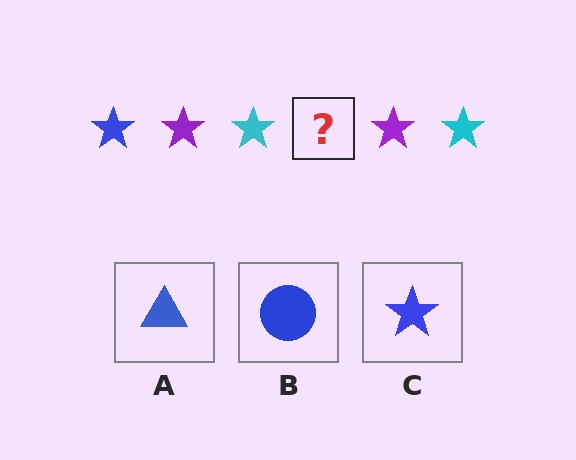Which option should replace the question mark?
Option C.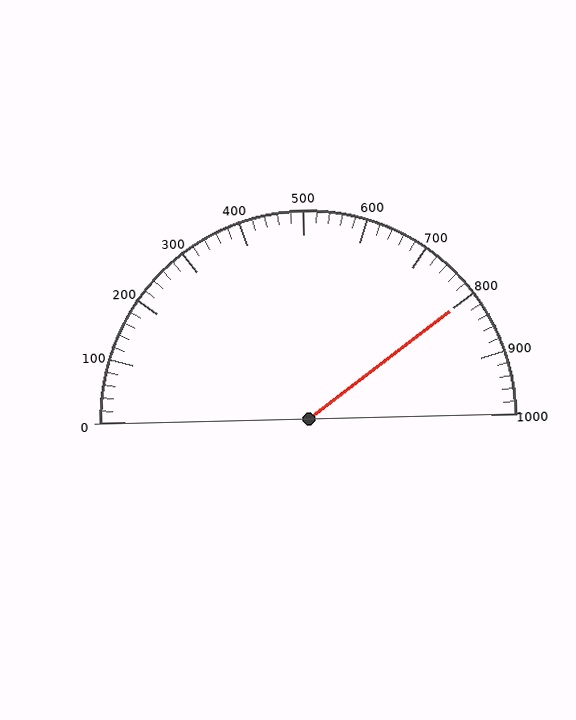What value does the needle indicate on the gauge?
The needle indicates approximately 800.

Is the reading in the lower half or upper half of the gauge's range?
The reading is in the upper half of the range (0 to 1000).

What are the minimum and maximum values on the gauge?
The gauge ranges from 0 to 1000.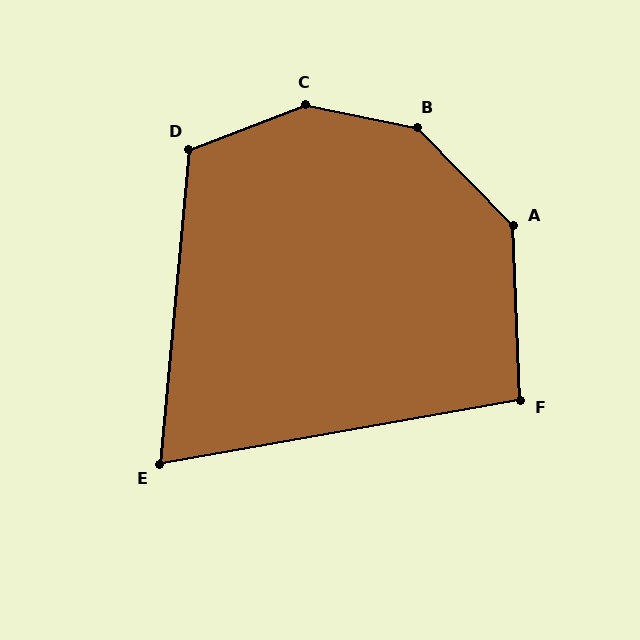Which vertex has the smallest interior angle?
E, at approximately 75 degrees.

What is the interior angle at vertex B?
Approximately 146 degrees (obtuse).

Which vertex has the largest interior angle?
C, at approximately 148 degrees.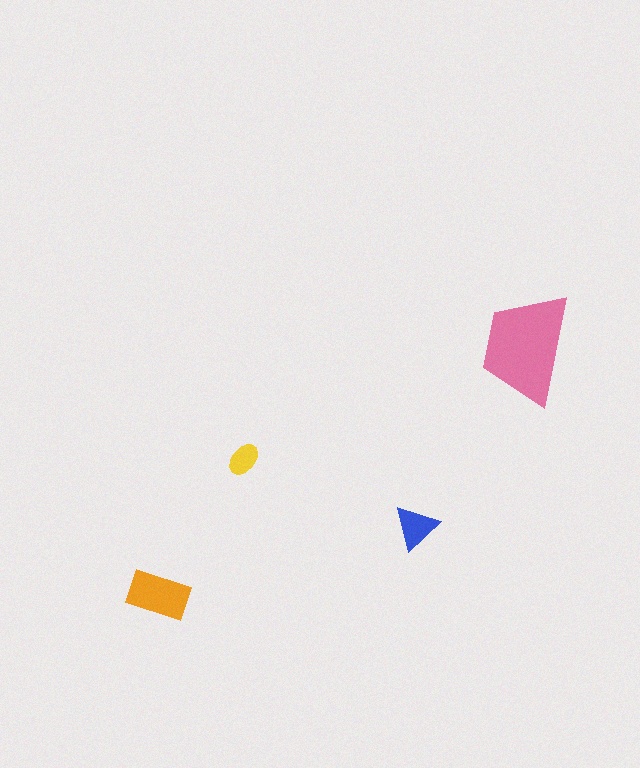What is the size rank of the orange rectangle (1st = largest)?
2nd.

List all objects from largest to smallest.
The pink trapezoid, the orange rectangle, the blue triangle, the yellow ellipse.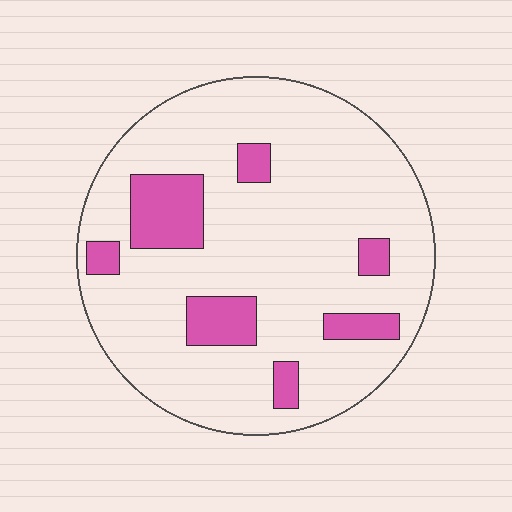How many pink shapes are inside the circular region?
7.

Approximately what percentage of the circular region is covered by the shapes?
Approximately 15%.